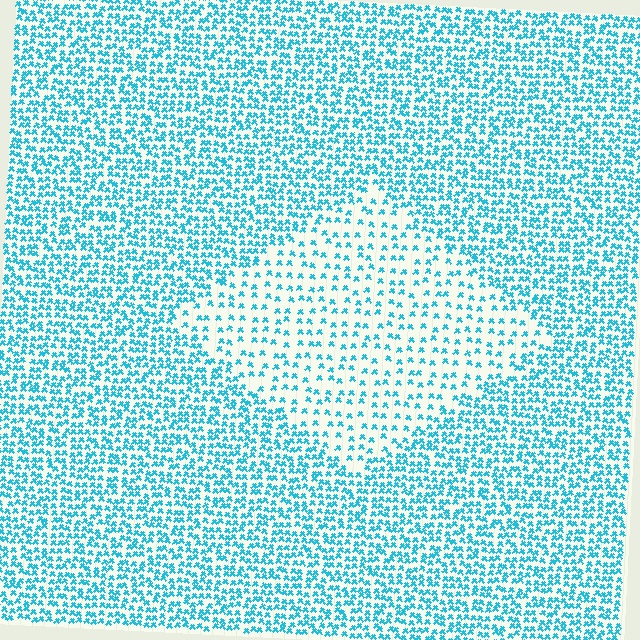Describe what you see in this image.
The image contains small cyan elements arranged at two different densities. A diamond-shaped region is visible where the elements are less densely packed than the surrounding area.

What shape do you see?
I see a diamond.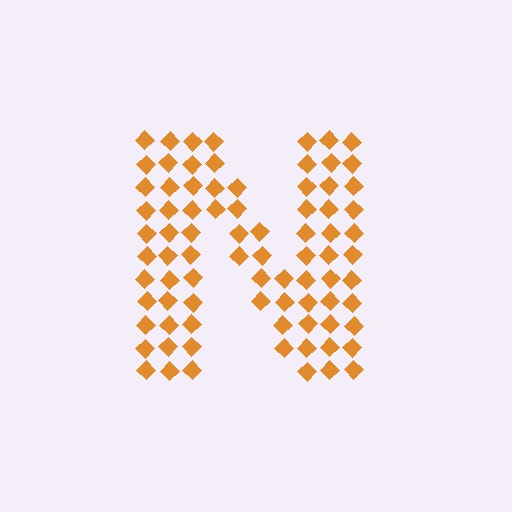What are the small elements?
The small elements are diamonds.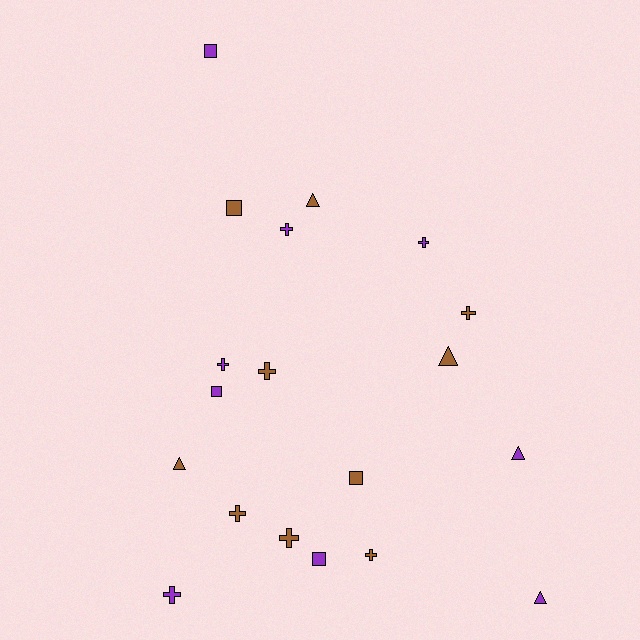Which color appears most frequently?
Brown, with 10 objects.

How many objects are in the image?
There are 19 objects.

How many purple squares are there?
There are 3 purple squares.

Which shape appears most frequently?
Cross, with 9 objects.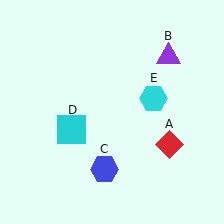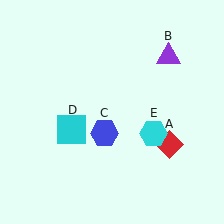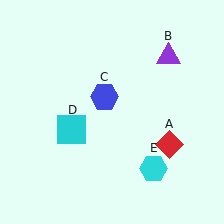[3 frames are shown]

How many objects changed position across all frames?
2 objects changed position: blue hexagon (object C), cyan hexagon (object E).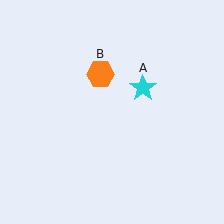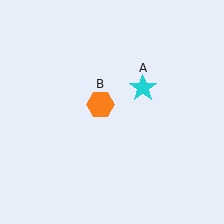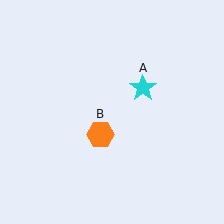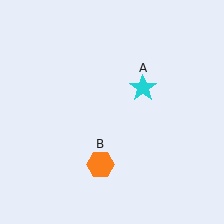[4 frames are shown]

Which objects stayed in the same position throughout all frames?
Cyan star (object A) remained stationary.